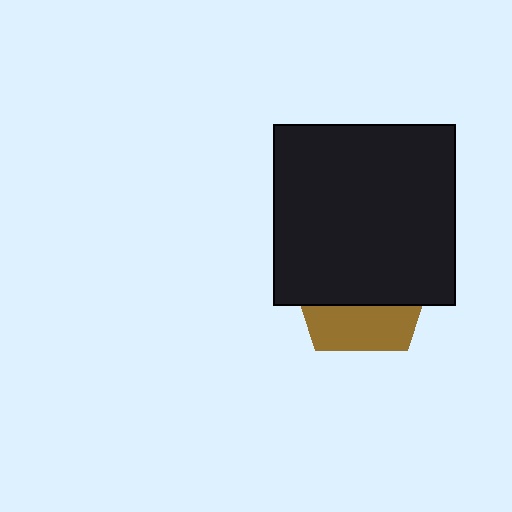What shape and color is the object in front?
The object in front is a black square.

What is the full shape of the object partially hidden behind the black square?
The partially hidden object is a brown pentagon.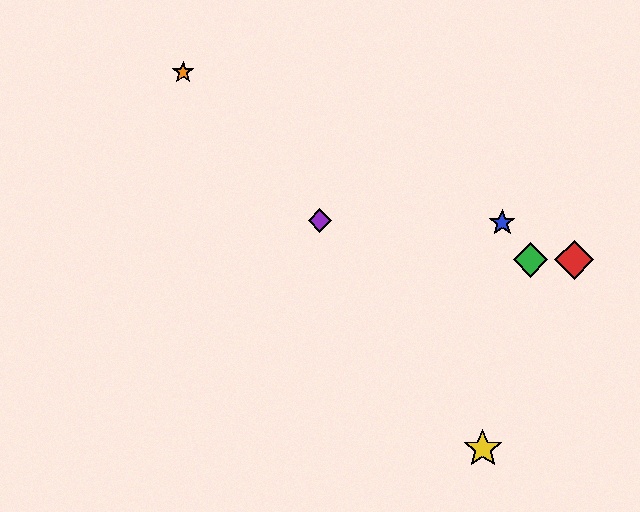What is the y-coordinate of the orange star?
The orange star is at y≈72.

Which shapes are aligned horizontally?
The red diamond, the green diamond are aligned horizontally.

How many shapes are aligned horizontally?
2 shapes (the red diamond, the green diamond) are aligned horizontally.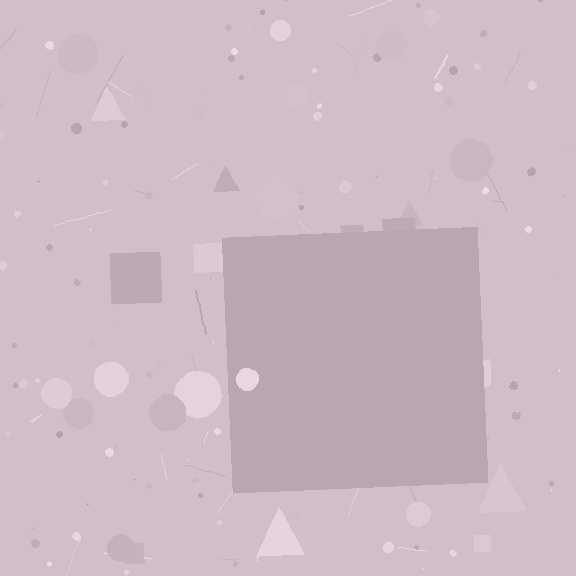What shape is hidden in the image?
A square is hidden in the image.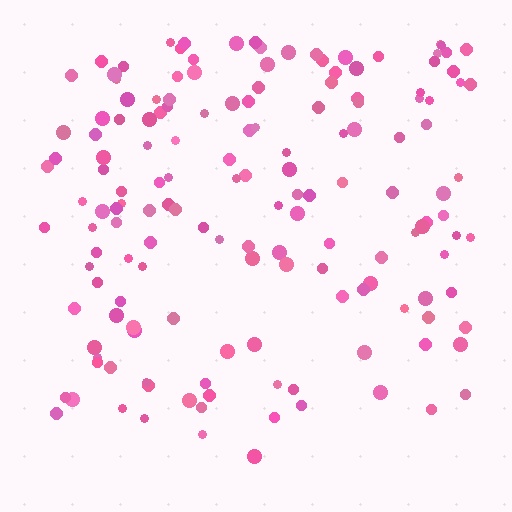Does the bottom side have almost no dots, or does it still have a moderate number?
Still a moderate number, just noticeably fewer than the top.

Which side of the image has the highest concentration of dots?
The top.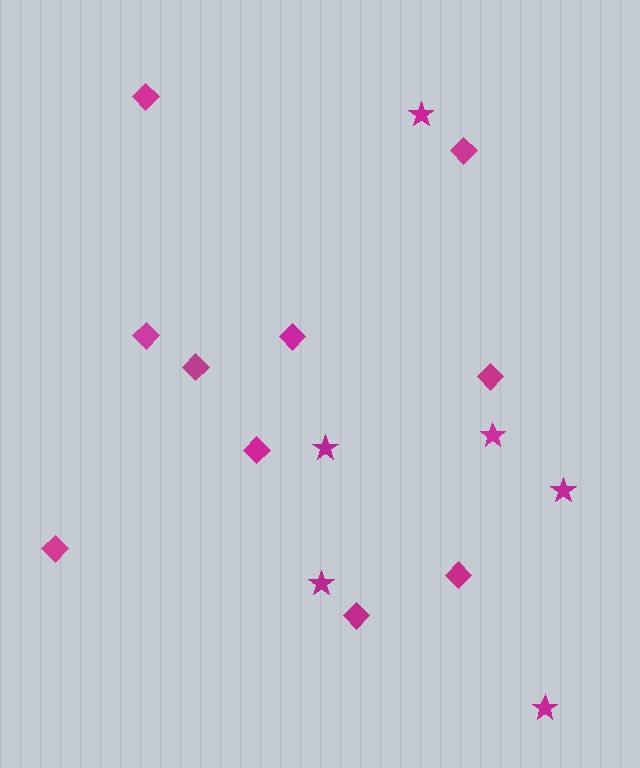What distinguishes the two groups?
There are 2 groups: one group of stars (6) and one group of diamonds (10).